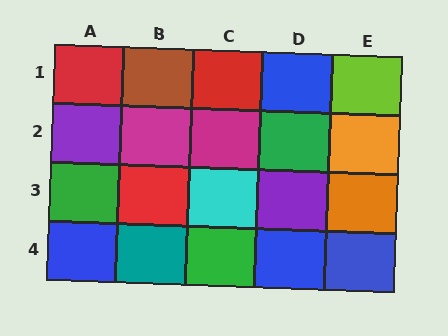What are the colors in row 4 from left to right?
Blue, teal, green, blue, blue.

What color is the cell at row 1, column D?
Blue.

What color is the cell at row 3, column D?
Purple.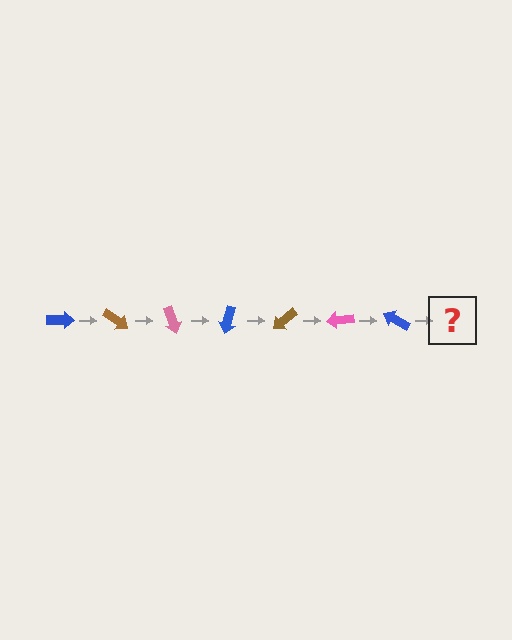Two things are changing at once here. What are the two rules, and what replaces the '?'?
The two rules are that it rotates 35 degrees each step and the color cycles through blue, brown, and pink. The '?' should be a brown arrow, rotated 245 degrees from the start.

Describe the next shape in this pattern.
It should be a brown arrow, rotated 245 degrees from the start.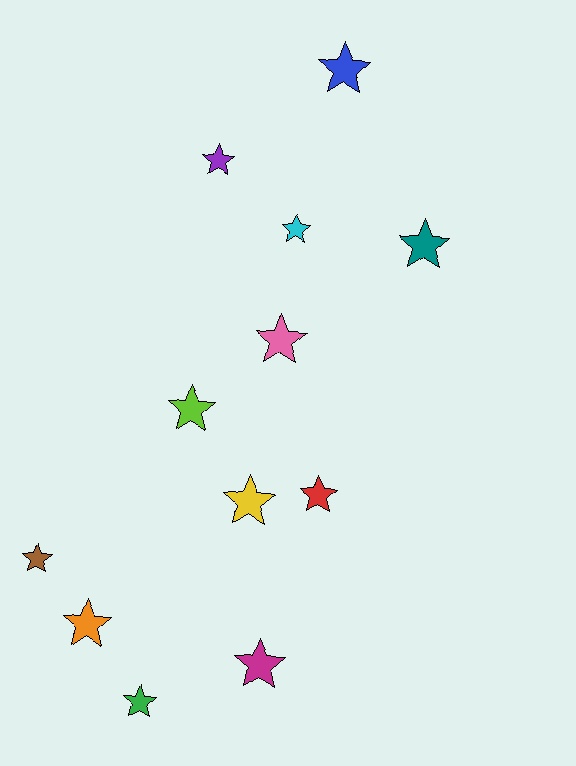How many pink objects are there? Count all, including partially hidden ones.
There is 1 pink object.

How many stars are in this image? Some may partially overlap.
There are 12 stars.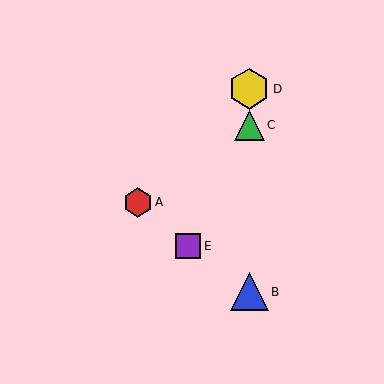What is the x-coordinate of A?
Object A is at x≈138.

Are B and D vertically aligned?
Yes, both are at x≈249.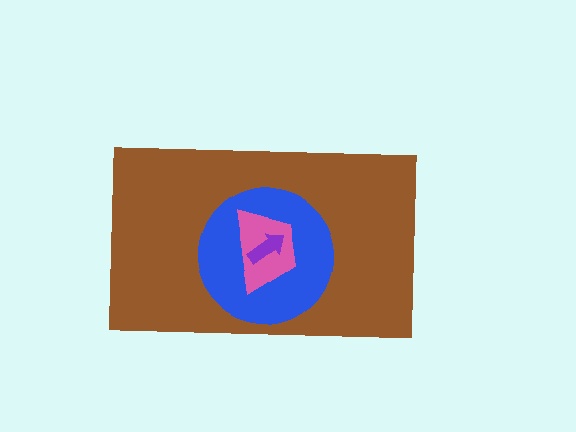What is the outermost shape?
The brown rectangle.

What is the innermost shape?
The purple arrow.